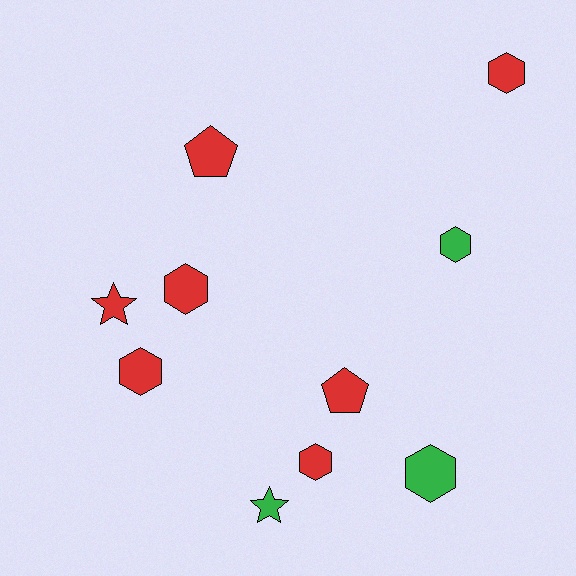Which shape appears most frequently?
Hexagon, with 6 objects.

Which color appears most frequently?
Red, with 7 objects.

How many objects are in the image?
There are 10 objects.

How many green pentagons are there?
There are no green pentagons.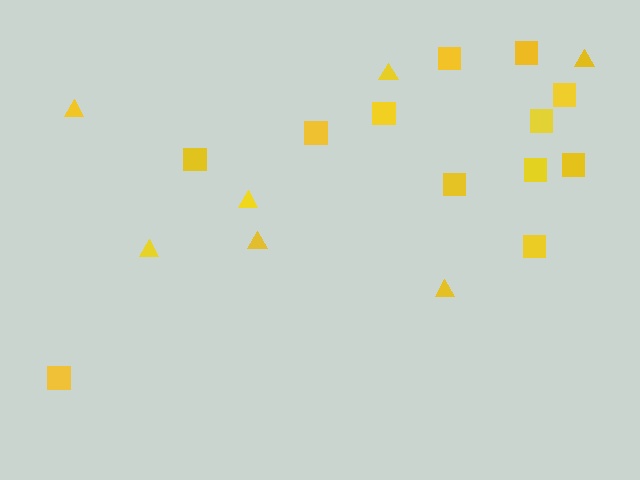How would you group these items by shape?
There are 2 groups: one group of squares (12) and one group of triangles (7).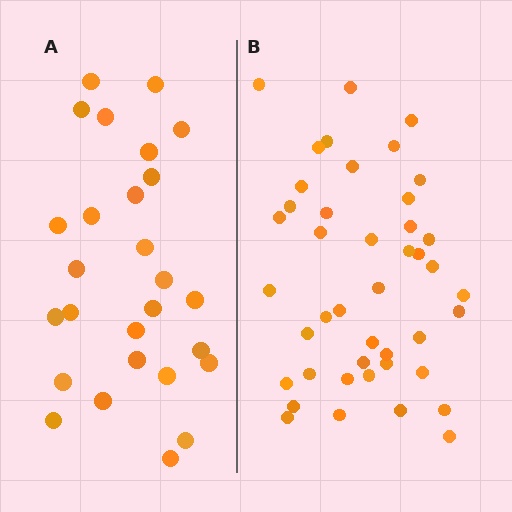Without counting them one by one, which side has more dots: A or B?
Region B (the right region) has more dots.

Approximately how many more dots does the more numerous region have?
Region B has approximately 15 more dots than region A.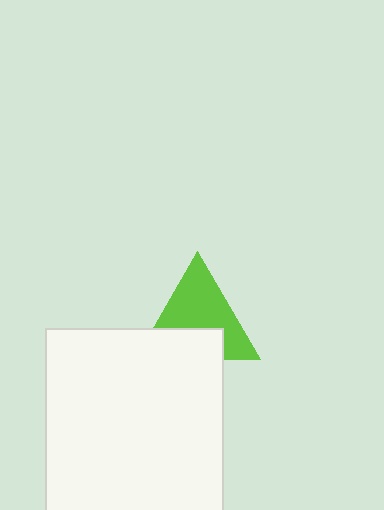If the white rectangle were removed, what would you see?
You would see the complete lime triangle.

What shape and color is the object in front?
The object in front is a white rectangle.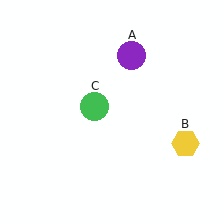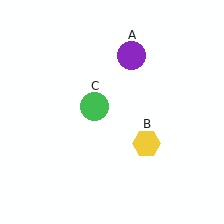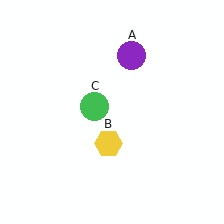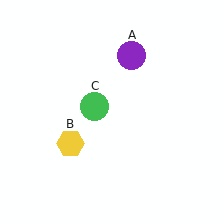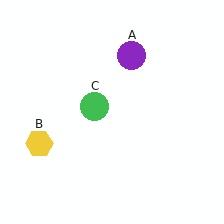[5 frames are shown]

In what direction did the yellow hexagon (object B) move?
The yellow hexagon (object B) moved left.